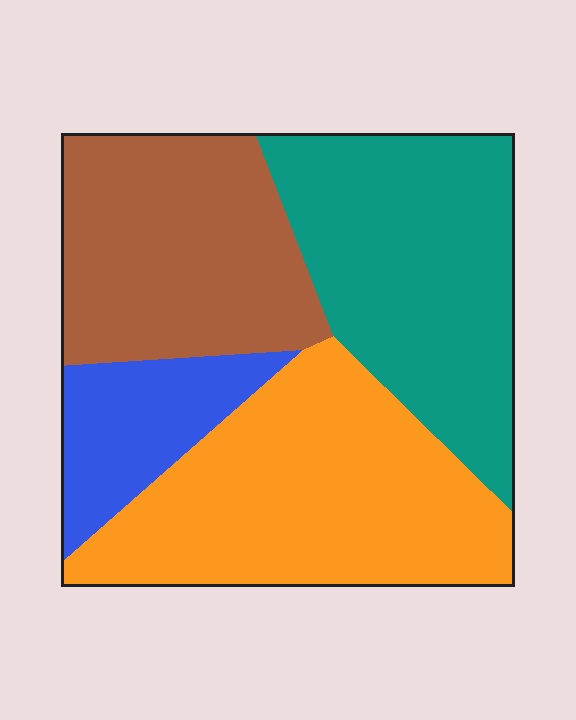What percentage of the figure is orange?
Orange covers 33% of the figure.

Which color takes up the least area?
Blue, at roughly 10%.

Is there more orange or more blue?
Orange.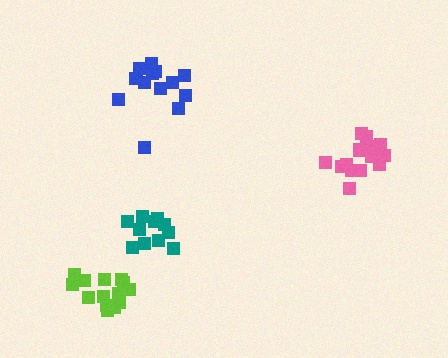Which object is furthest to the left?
The lime cluster is leftmost.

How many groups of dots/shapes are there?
There are 4 groups.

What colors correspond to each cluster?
The clusters are colored: pink, teal, blue, lime.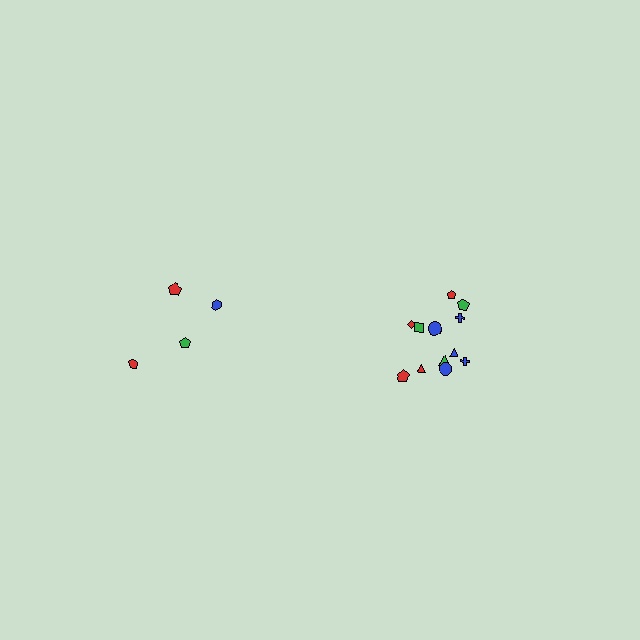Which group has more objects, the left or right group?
The right group.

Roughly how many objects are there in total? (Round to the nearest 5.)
Roughly 15 objects in total.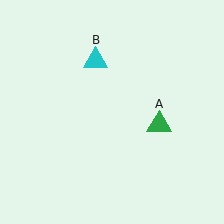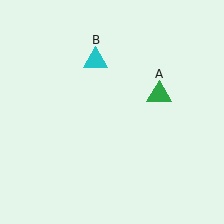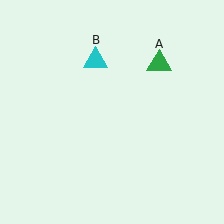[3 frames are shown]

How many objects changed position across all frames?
1 object changed position: green triangle (object A).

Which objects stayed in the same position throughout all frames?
Cyan triangle (object B) remained stationary.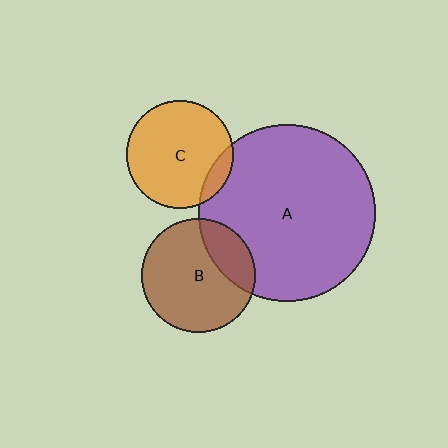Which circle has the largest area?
Circle A (purple).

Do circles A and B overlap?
Yes.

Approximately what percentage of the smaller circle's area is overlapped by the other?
Approximately 25%.